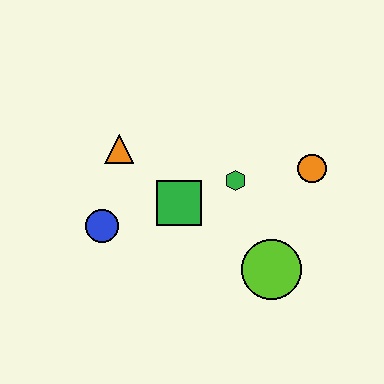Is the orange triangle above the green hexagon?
Yes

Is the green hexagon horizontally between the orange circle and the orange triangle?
Yes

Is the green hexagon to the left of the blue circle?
No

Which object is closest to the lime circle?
The green hexagon is closest to the lime circle.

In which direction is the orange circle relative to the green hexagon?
The orange circle is to the right of the green hexagon.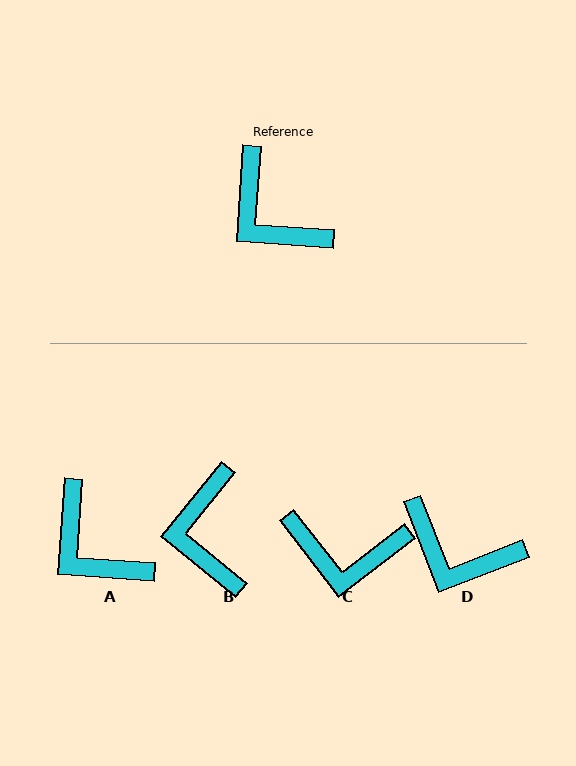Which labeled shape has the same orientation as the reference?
A.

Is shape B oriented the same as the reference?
No, it is off by about 35 degrees.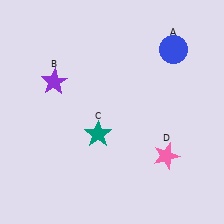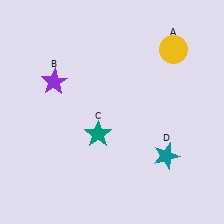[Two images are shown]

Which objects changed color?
A changed from blue to yellow. D changed from pink to teal.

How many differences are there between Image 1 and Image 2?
There are 2 differences between the two images.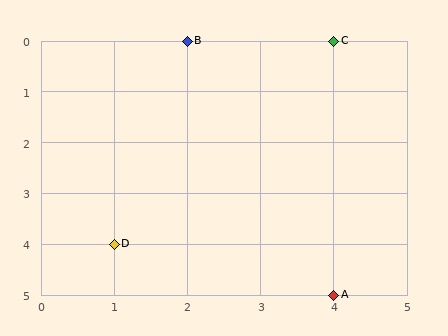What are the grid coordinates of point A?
Point A is at grid coordinates (4, 5).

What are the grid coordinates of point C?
Point C is at grid coordinates (4, 0).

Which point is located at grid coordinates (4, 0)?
Point C is at (4, 0).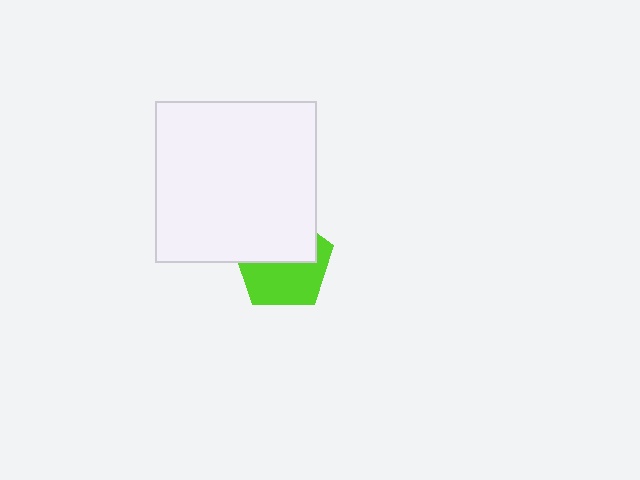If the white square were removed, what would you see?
You would see the complete lime pentagon.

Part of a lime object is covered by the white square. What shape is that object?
It is a pentagon.